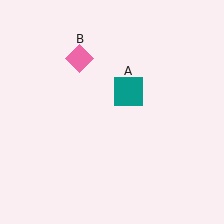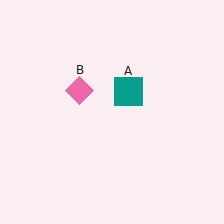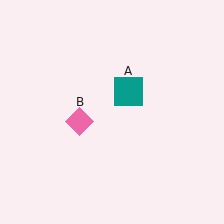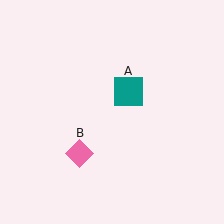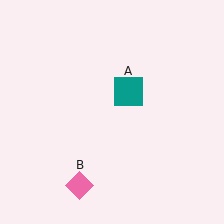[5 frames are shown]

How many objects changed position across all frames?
1 object changed position: pink diamond (object B).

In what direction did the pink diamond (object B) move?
The pink diamond (object B) moved down.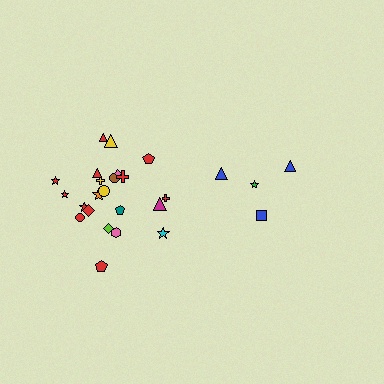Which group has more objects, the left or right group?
The left group.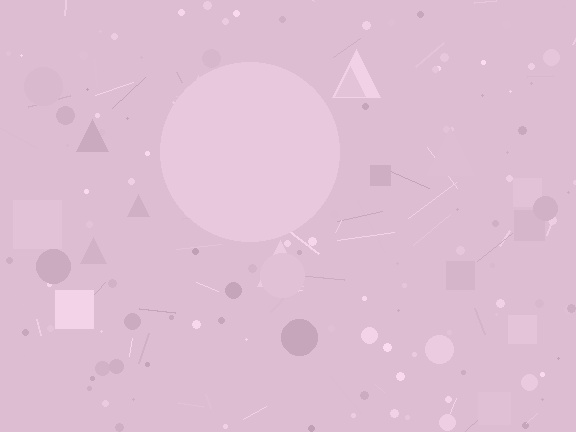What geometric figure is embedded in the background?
A circle is embedded in the background.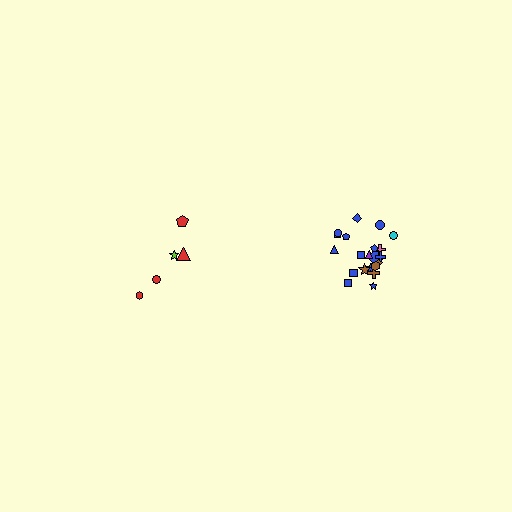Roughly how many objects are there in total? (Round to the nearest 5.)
Roughly 25 objects in total.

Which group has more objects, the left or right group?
The right group.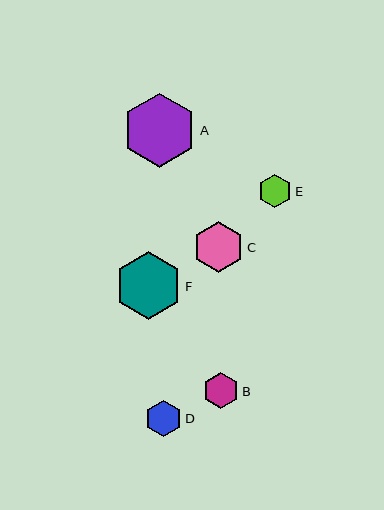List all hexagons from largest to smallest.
From largest to smallest: A, F, C, D, B, E.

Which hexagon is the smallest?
Hexagon E is the smallest with a size of approximately 33 pixels.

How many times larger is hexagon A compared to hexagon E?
Hexagon A is approximately 2.2 times the size of hexagon E.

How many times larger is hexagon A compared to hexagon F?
Hexagon A is approximately 1.1 times the size of hexagon F.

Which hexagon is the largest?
Hexagon A is the largest with a size of approximately 74 pixels.